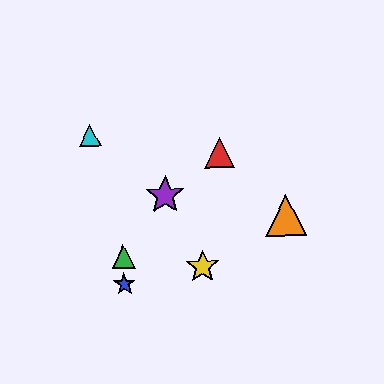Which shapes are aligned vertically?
The blue star, the green triangle are aligned vertically.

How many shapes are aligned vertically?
2 shapes (the blue star, the green triangle) are aligned vertically.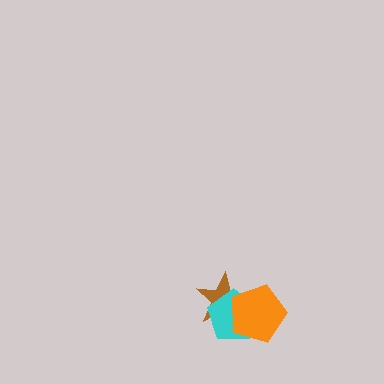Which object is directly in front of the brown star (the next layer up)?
The cyan pentagon is directly in front of the brown star.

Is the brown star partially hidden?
Yes, it is partially covered by another shape.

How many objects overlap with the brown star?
2 objects overlap with the brown star.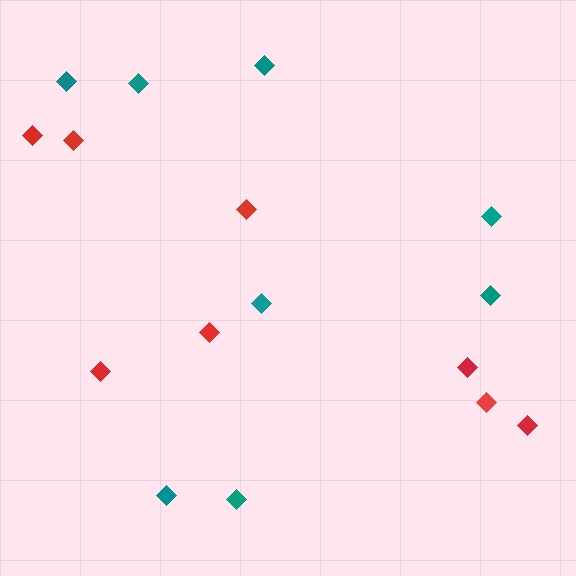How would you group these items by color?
There are 2 groups: one group of teal diamonds (8) and one group of red diamonds (8).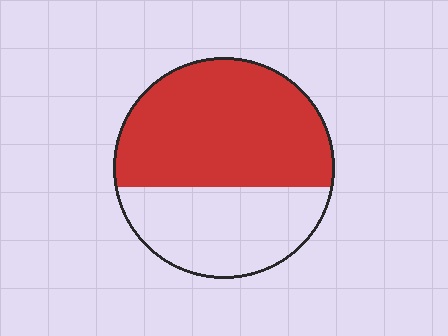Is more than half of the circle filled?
Yes.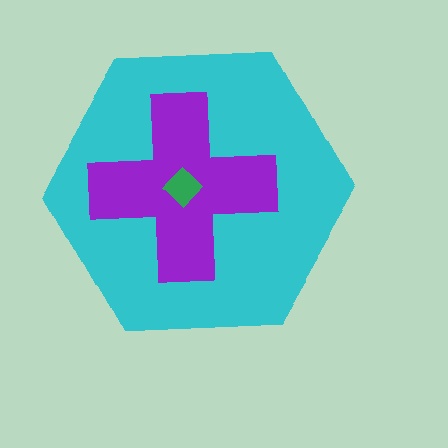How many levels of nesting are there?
3.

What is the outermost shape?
The cyan hexagon.